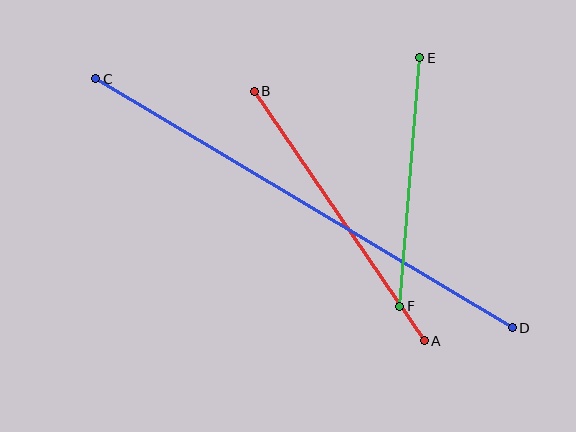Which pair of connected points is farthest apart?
Points C and D are farthest apart.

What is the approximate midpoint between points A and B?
The midpoint is at approximately (339, 216) pixels.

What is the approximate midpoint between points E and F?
The midpoint is at approximately (410, 182) pixels.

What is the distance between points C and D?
The distance is approximately 485 pixels.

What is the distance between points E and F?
The distance is approximately 249 pixels.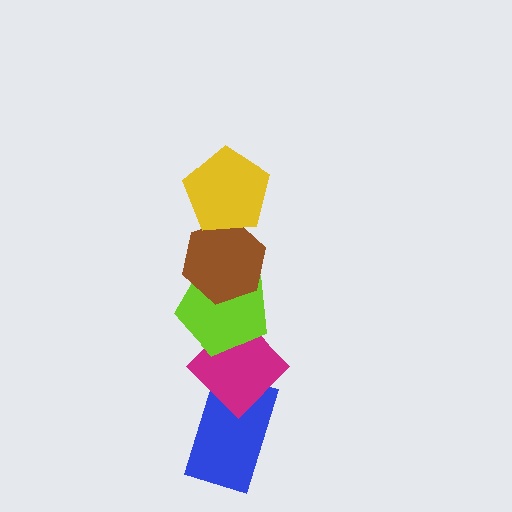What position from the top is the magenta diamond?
The magenta diamond is 4th from the top.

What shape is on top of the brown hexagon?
The yellow pentagon is on top of the brown hexagon.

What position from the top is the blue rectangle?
The blue rectangle is 5th from the top.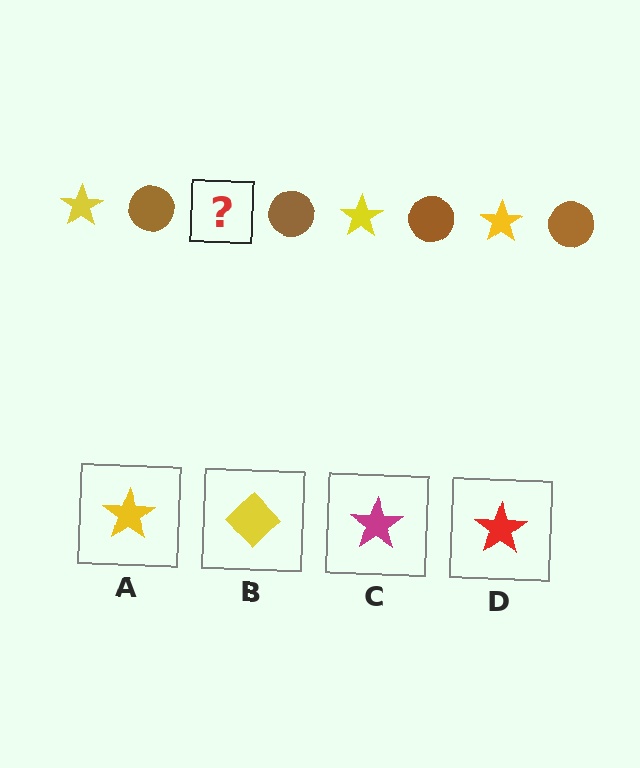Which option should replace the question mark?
Option A.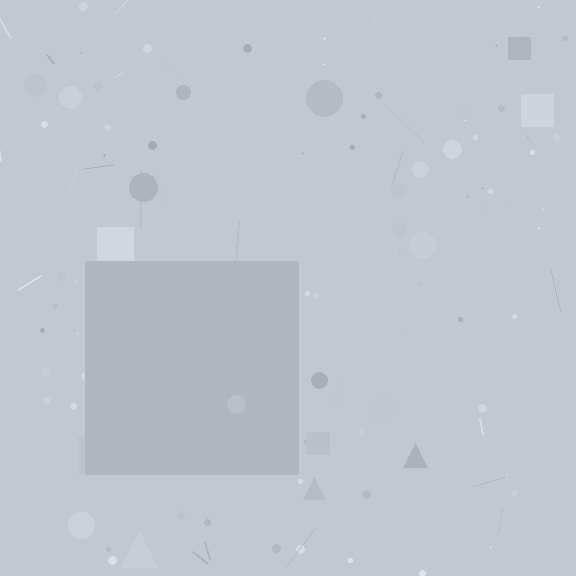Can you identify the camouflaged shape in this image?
The camouflaged shape is a square.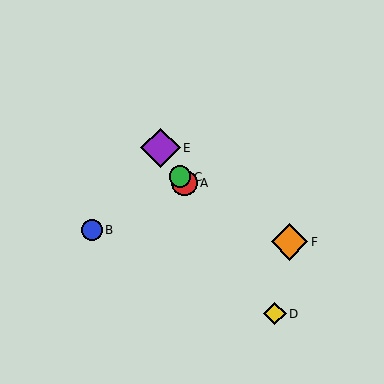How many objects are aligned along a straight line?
4 objects (A, C, D, E) are aligned along a straight line.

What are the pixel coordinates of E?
Object E is at (160, 148).